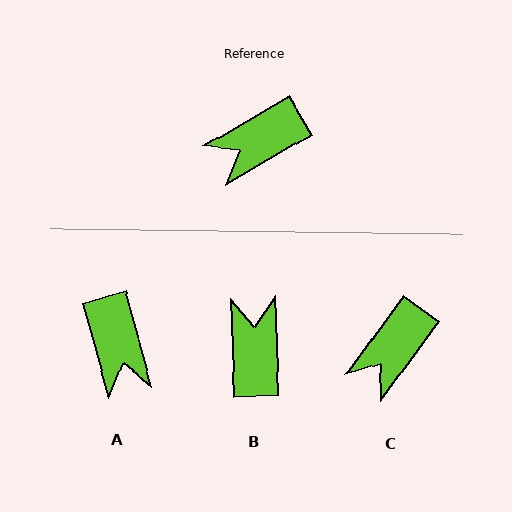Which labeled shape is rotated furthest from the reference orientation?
B, about 118 degrees away.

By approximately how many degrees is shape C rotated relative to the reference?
Approximately 23 degrees counter-clockwise.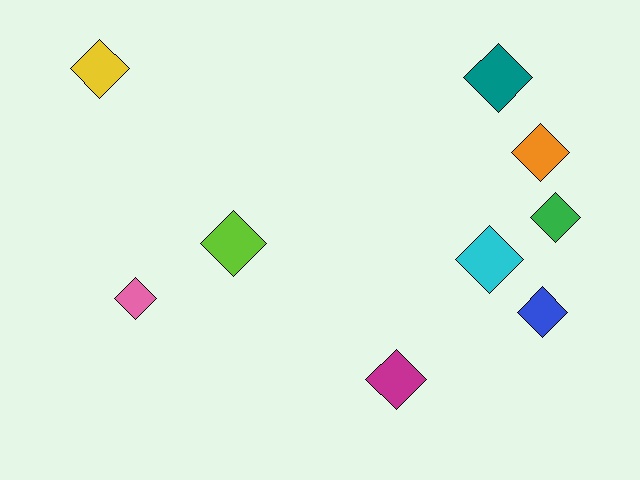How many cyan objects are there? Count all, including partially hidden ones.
There is 1 cyan object.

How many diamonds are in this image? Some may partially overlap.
There are 9 diamonds.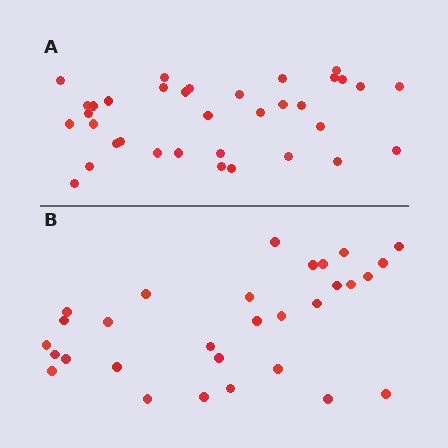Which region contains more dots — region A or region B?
Region A (the top region) has more dots.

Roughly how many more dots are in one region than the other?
Region A has about 5 more dots than region B.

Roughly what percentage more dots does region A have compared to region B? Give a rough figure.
About 15% more.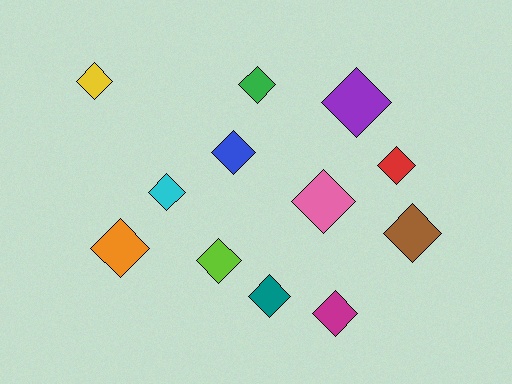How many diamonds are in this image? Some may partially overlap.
There are 12 diamonds.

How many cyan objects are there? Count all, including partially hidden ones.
There is 1 cyan object.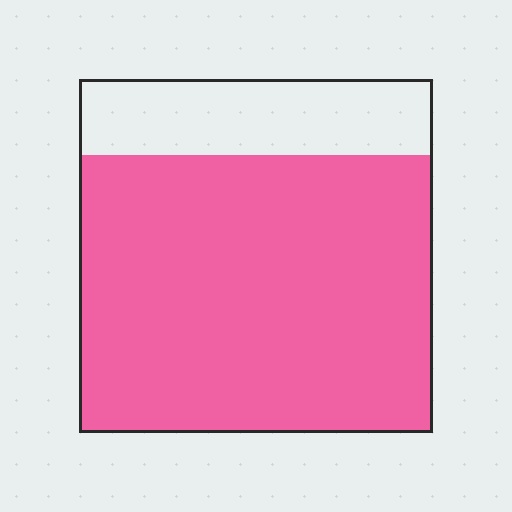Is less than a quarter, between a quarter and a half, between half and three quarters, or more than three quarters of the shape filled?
More than three quarters.